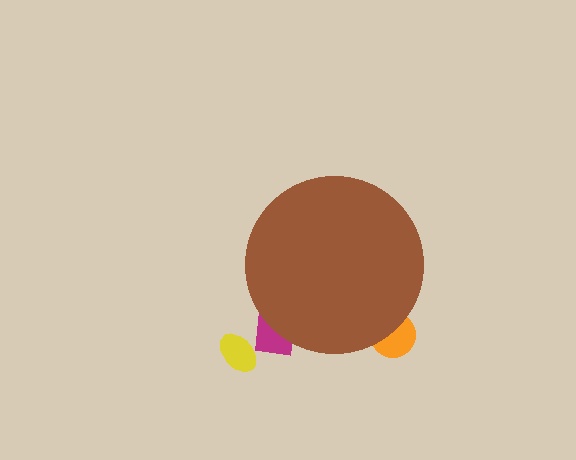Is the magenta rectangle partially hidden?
Yes, the magenta rectangle is partially hidden behind the brown circle.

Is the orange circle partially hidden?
Yes, the orange circle is partially hidden behind the brown circle.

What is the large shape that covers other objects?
A brown circle.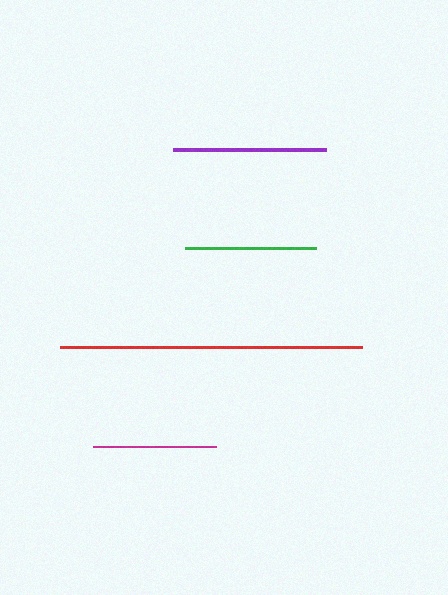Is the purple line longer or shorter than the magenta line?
The purple line is longer than the magenta line.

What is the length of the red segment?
The red segment is approximately 302 pixels long.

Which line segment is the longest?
The red line is the longest at approximately 302 pixels.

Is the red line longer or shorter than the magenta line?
The red line is longer than the magenta line.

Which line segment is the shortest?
The magenta line is the shortest at approximately 123 pixels.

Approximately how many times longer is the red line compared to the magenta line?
The red line is approximately 2.5 times the length of the magenta line.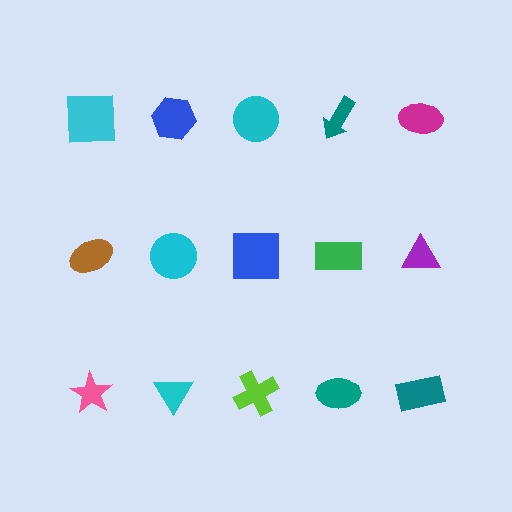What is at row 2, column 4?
A green rectangle.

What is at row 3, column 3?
A lime cross.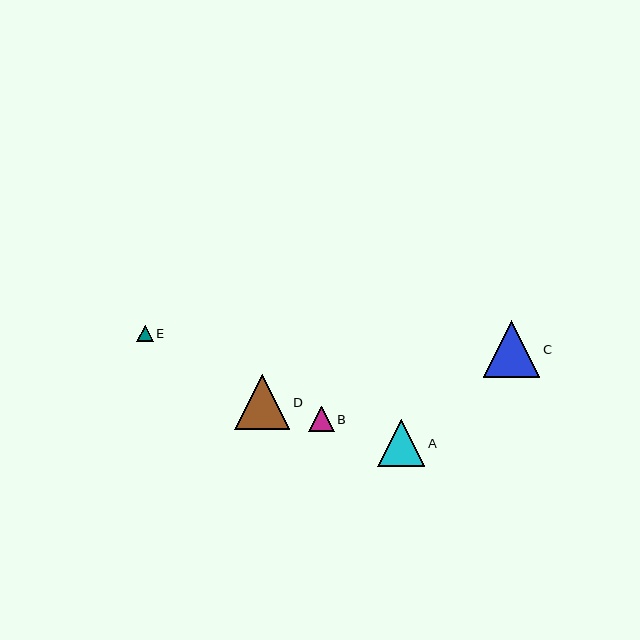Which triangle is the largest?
Triangle C is the largest with a size of approximately 56 pixels.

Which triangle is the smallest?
Triangle E is the smallest with a size of approximately 17 pixels.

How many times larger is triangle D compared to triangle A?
Triangle D is approximately 1.2 times the size of triangle A.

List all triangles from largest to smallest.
From largest to smallest: C, D, A, B, E.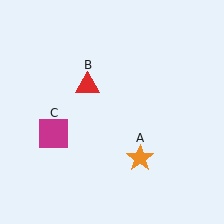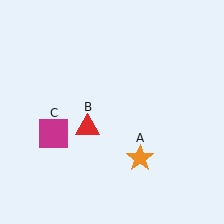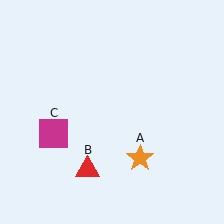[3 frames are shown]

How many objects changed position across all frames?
1 object changed position: red triangle (object B).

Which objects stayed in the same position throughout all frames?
Orange star (object A) and magenta square (object C) remained stationary.